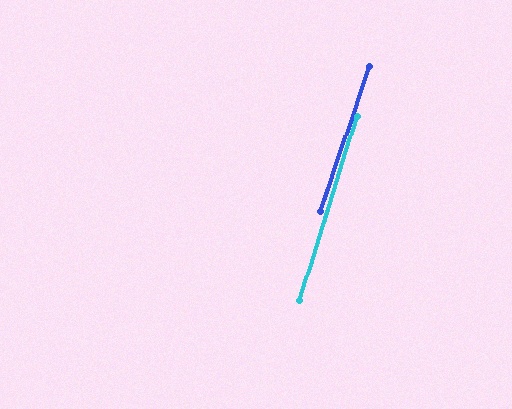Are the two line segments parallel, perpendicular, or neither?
Parallel — their directions differ by only 1.3°.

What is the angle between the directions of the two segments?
Approximately 1 degree.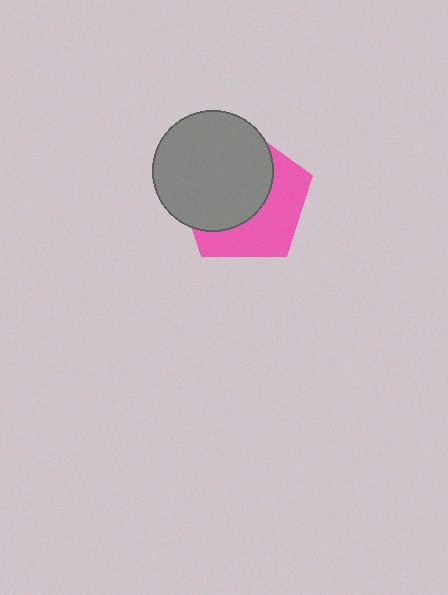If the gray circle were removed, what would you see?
You would see the complete pink pentagon.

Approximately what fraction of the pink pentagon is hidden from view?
Roughly 56% of the pink pentagon is hidden behind the gray circle.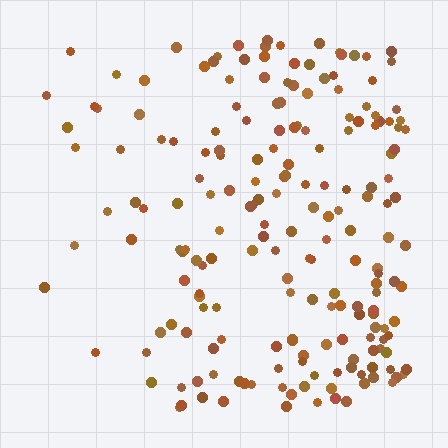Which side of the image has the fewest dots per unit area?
The left.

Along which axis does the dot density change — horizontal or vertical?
Horizontal.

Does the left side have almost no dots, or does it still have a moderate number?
Still a moderate number, just noticeably fewer than the right.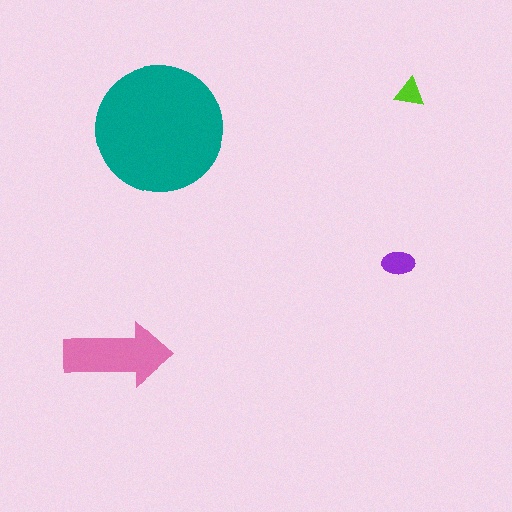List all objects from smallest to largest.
The lime triangle, the purple ellipse, the pink arrow, the teal circle.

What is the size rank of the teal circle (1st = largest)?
1st.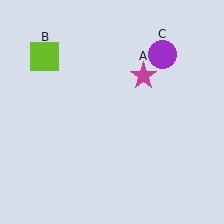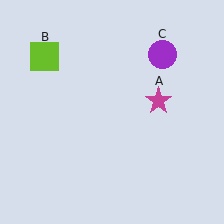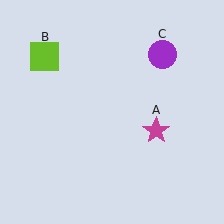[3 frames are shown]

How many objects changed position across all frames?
1 object changed position: magenta star (object A).